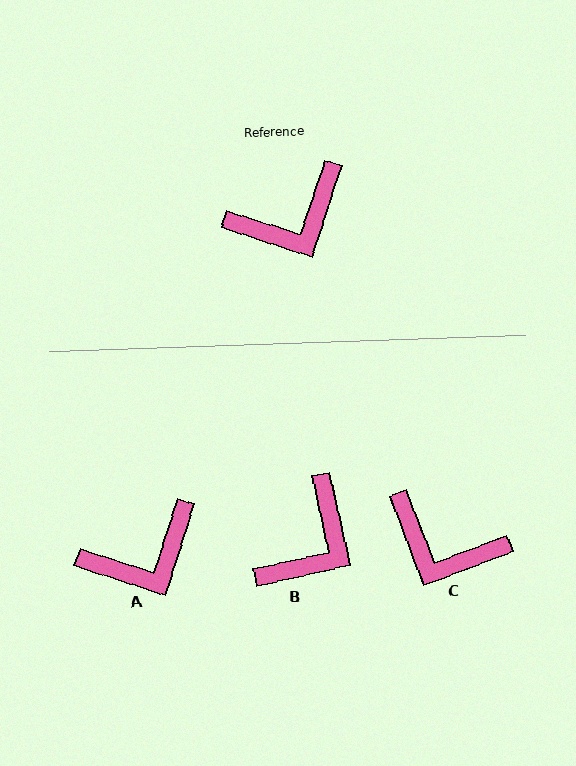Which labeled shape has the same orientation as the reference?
A.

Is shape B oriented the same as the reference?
No, it is off by about 31 degrees.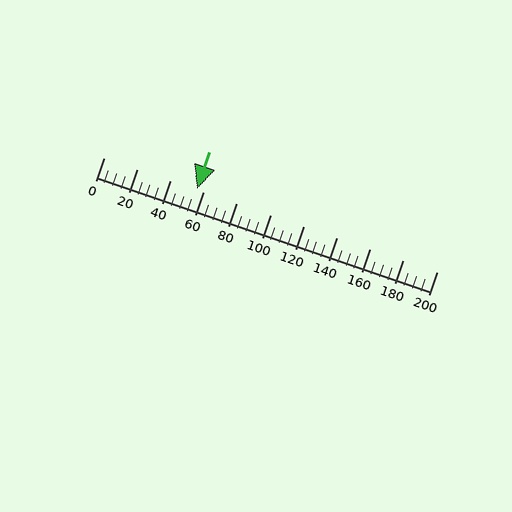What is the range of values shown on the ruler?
The ruler shows values from 0 to 200.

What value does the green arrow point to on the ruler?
The green arrow points to approximately 56.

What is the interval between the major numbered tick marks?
The major tick marks are spaced 20 units apart.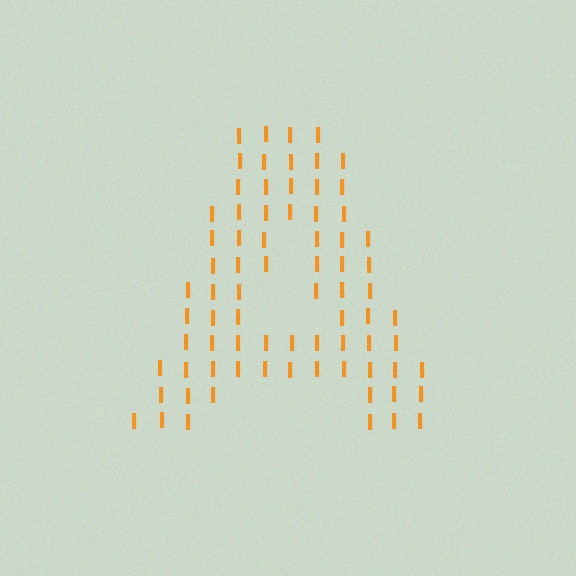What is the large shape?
The large shape is the letter A.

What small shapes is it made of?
It is made of small letter I's.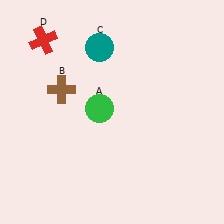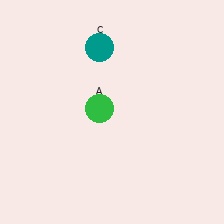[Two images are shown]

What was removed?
The brown cross (B), the red cross (D) were removed in Image 2.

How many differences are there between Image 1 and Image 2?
There are 2 differences between the two images.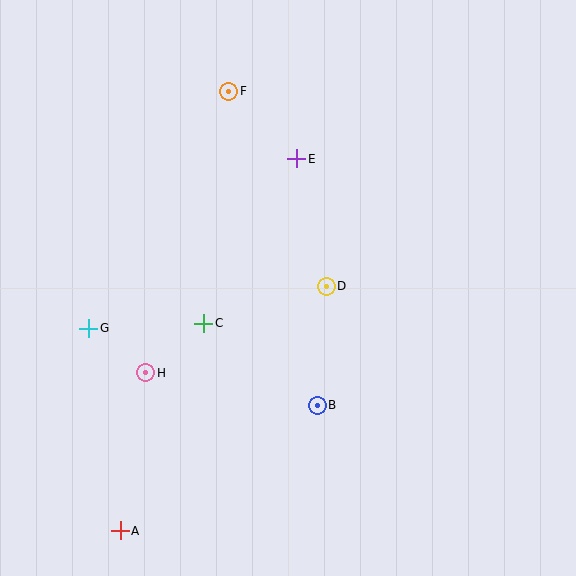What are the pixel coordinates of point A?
Point A is at (120, 531).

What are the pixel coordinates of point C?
Point C is at (204, 323).